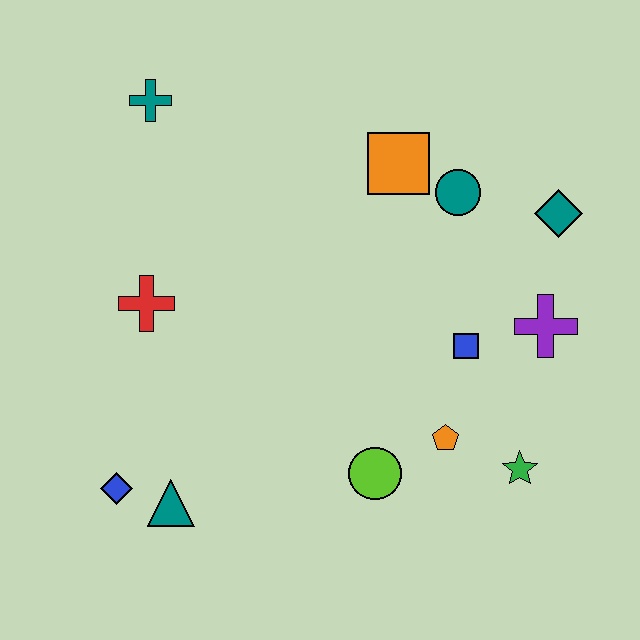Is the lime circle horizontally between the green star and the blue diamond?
Yes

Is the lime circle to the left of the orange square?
Yes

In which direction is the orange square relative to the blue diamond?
The orange square is above the blue diamond.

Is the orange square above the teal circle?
Yes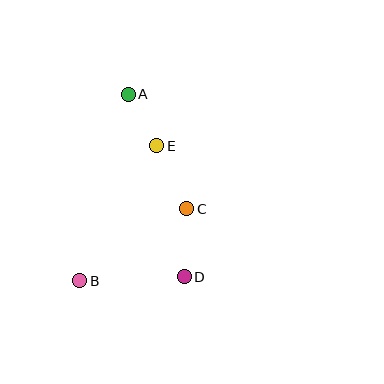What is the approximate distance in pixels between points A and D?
The distance between A and D is approximately 191 pixels.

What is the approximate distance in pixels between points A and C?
The distance between A and C is approximately 129 pixels.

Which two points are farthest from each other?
Points A and B are farthest from each other.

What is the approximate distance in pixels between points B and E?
The distance between B and E is approximately 155 pixels.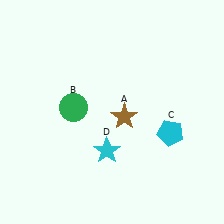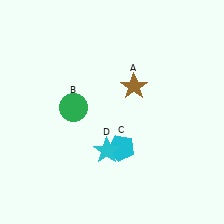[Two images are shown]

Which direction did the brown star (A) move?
The brown star (A) moved up.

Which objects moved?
The objects that moved are: the brown star (A), the cyan pentagon (C).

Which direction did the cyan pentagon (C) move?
The cyan pentagon (C) moved left.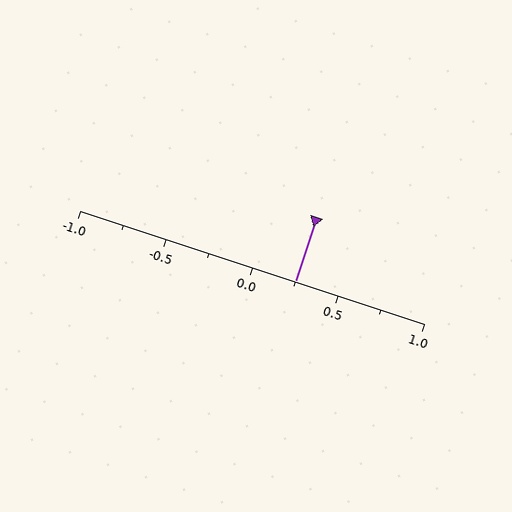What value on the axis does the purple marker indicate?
The marker indicates approximately 0.25.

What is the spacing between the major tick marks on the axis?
The major ticks are spaced 0.5 apart.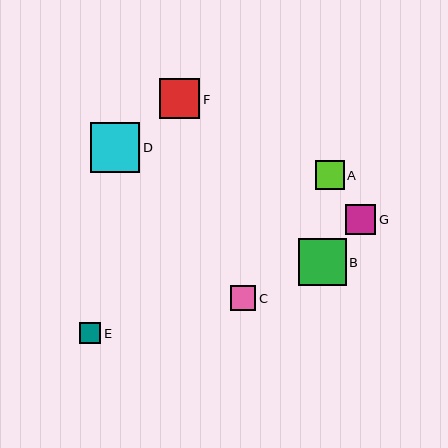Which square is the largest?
Square D is the largest with a size of approximately 49 pixels.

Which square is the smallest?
Square E is the smallest with a size of approximately 21 pixels.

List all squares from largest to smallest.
From largest to smallest: D, B, F, G, A, C, E.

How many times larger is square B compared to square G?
Square B is approximately 1.6 times the size of square G.